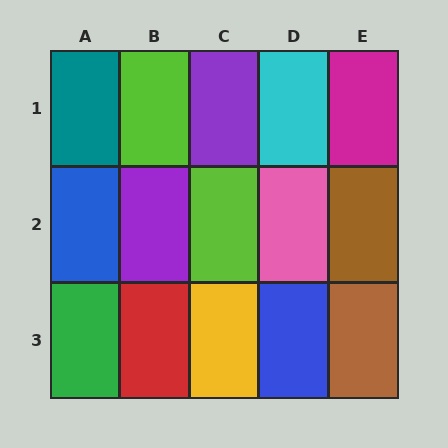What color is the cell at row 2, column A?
Blue.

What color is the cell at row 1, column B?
Lime.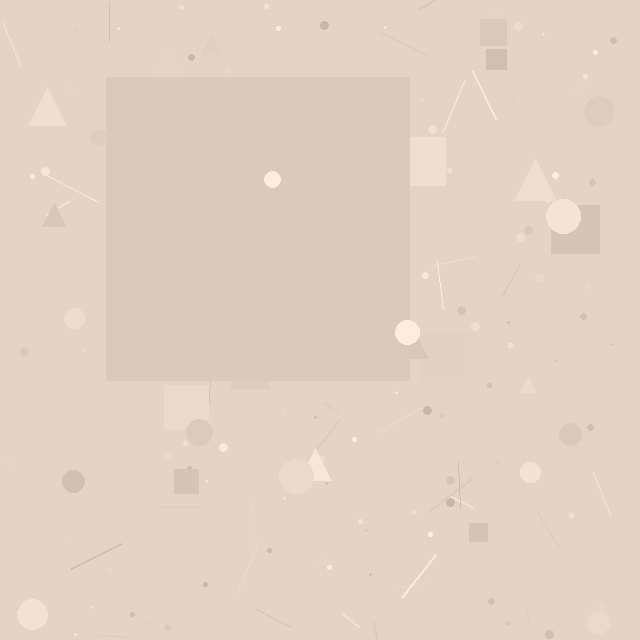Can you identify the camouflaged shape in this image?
The camouflaged shape is a square.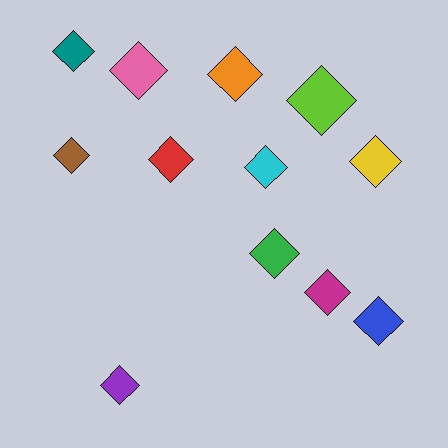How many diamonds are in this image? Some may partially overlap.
There are 12 diamonds.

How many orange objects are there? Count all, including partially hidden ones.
There is 1 orange object.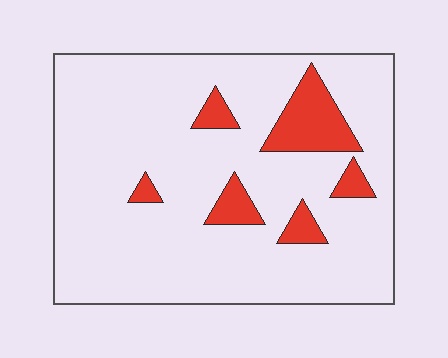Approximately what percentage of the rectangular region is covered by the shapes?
Approximately 10%.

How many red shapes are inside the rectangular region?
6.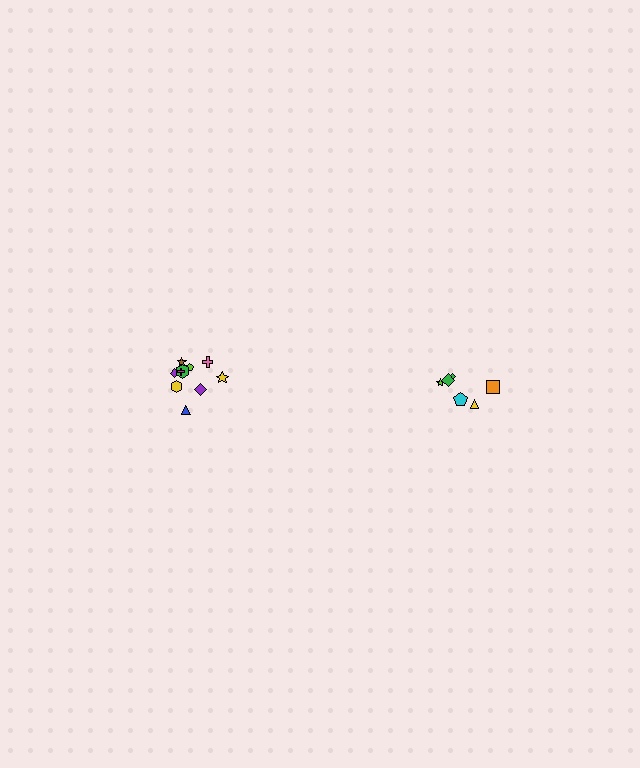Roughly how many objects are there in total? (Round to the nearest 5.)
Roughly 15 objects in total.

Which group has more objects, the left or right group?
The left group.